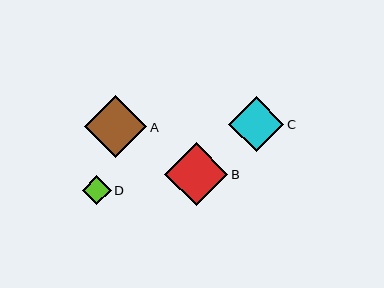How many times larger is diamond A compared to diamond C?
Diamond A is approximately 1.1 times the size of diamond C.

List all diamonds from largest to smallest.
From largest to smallest: B, A, C, D.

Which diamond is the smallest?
Diamond D is the smallest with a size of approximately 28 pixels.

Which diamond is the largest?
Diamond B is the largest with a size of approximately 63 pixels.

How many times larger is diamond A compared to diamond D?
Diamond A is approximately 2.2 times the size of diamond D.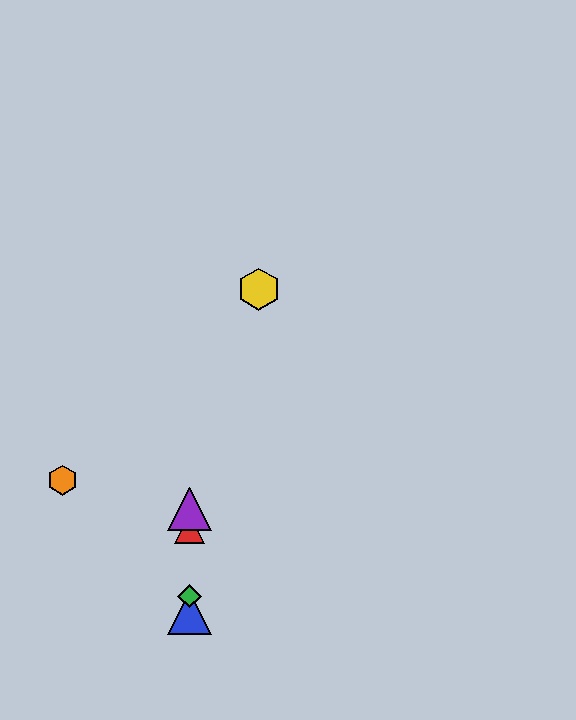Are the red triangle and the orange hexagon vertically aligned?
No, the red triangle is at x≈190 and the orange hexagon is at x≈63.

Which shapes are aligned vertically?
The red triangle, the blue triangle, the green diamond, the purple triangle are aligned vertically.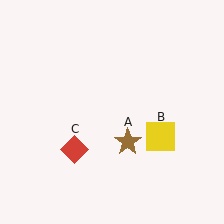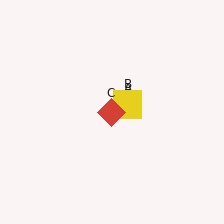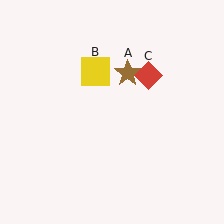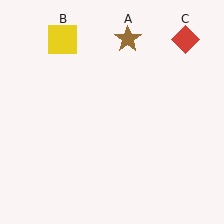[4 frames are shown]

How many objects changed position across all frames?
3 objects changed position: brown star (object A), yellow square (object B), red diamond (object C).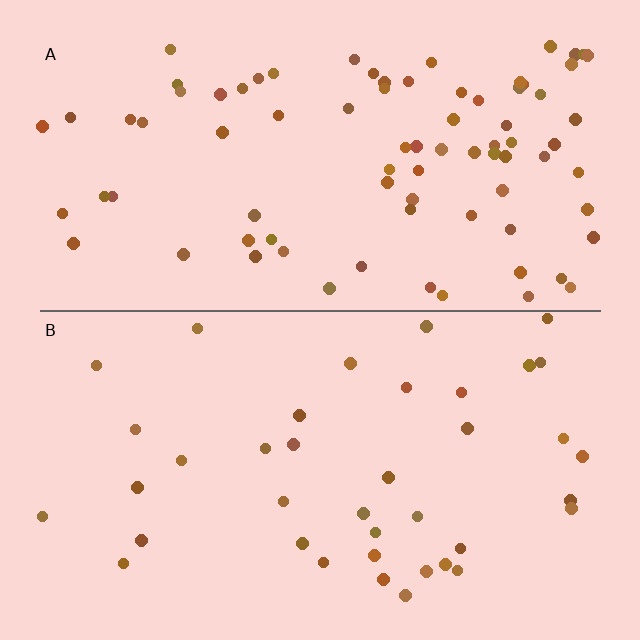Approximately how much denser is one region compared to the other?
Approximately 2.1× — region A over region B.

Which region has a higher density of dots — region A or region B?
A (the top).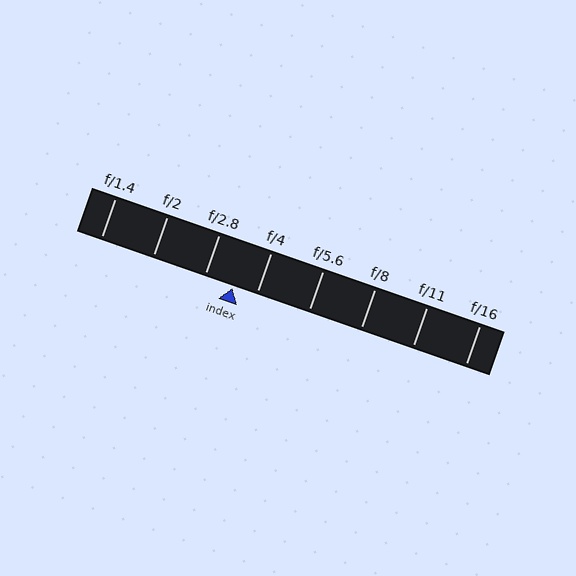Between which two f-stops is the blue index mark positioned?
The index mark is between f/2.8 and f/4.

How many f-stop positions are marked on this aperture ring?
There are 8 f-stop positions marked.